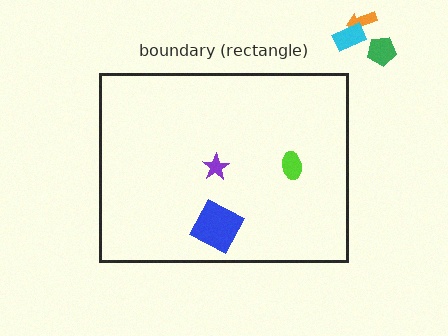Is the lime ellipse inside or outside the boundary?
Inside.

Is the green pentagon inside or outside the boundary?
Outside.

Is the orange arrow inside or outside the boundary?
Outside.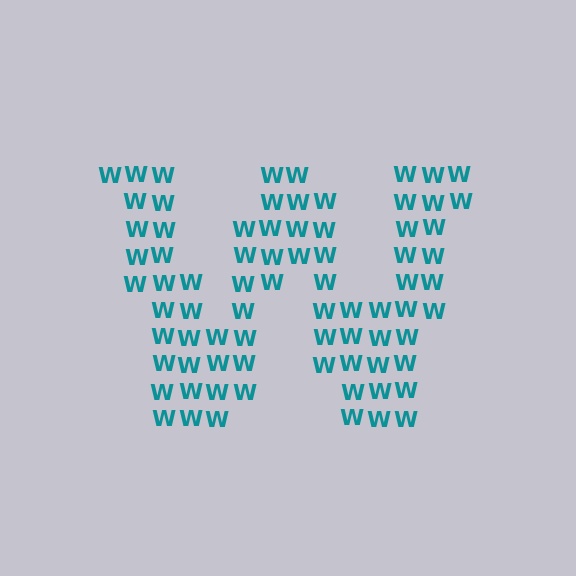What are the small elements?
The small elements are letter W's.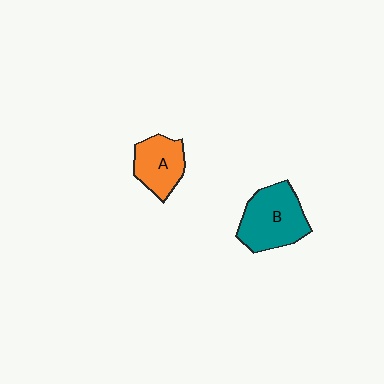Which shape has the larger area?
Shape B (teal).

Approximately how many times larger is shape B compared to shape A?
Approximately 1.4 times.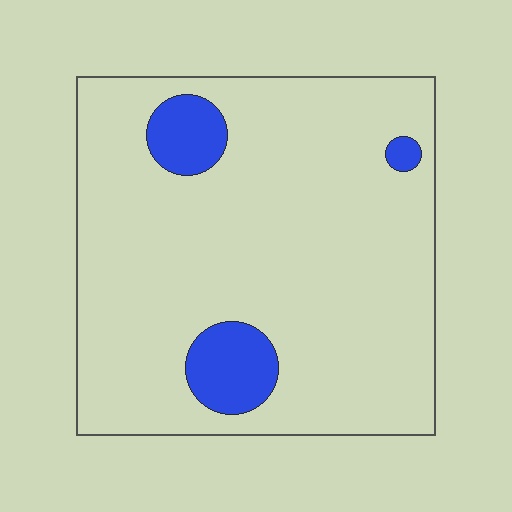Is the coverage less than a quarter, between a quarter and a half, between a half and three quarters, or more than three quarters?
Less than a quarter.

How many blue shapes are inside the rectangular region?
3.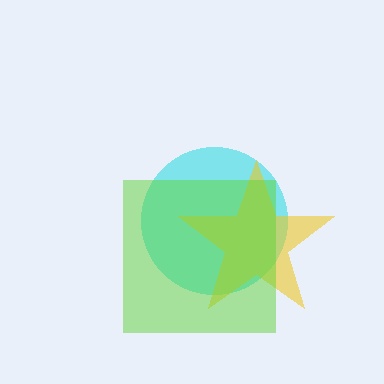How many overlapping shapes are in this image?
There are 3 overlapping shapes in the image.